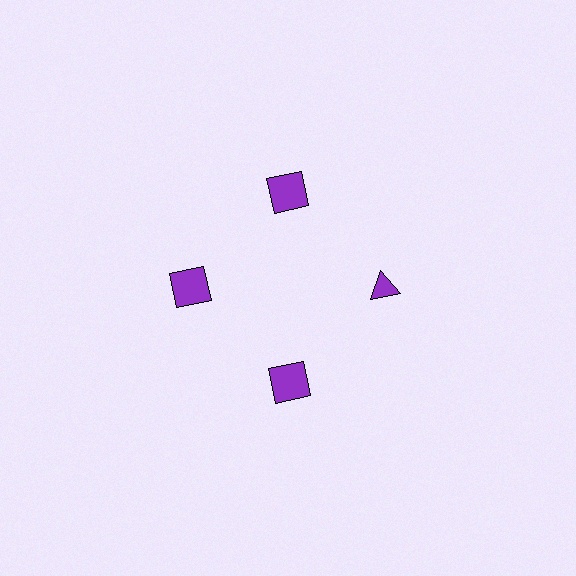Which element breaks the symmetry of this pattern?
The purple triangle at roughly the 3 o'clock position breaks the symmetry. All other shapes are purple squares.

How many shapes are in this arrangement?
There are 4 shapes arranged in a ring pattern.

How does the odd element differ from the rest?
It has a different shape: triangle instead of square.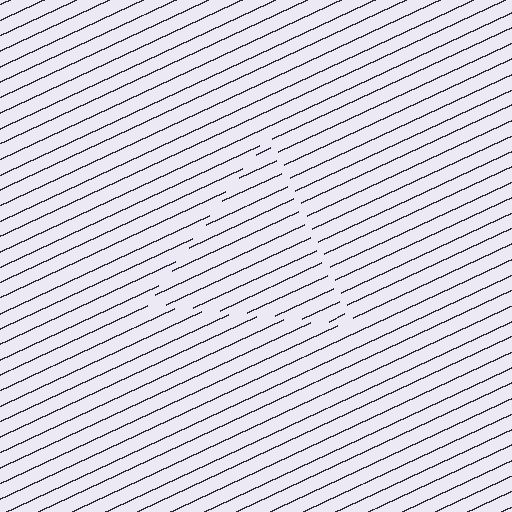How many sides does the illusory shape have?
3 sides — the line-ends trace a triangle.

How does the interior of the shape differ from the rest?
The interior of the shape contains the same grating, shifted by half a period — the contour is defined by the phase discontinuity where line-ends from the inner and outer gratings abut.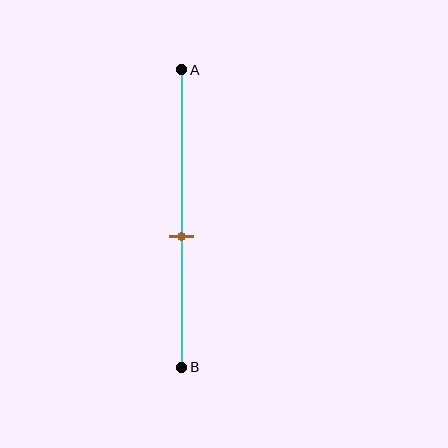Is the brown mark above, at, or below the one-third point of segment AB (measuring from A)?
The brown mark is below the one-third point of segment AB.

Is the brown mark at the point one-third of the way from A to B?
No, the mark is at about 55% from A, not at the 33% one-third point.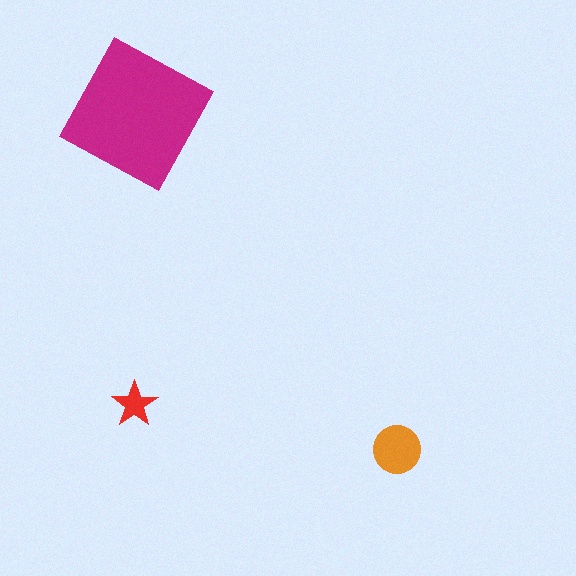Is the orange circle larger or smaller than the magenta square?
Smaller.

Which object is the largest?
The magenta square.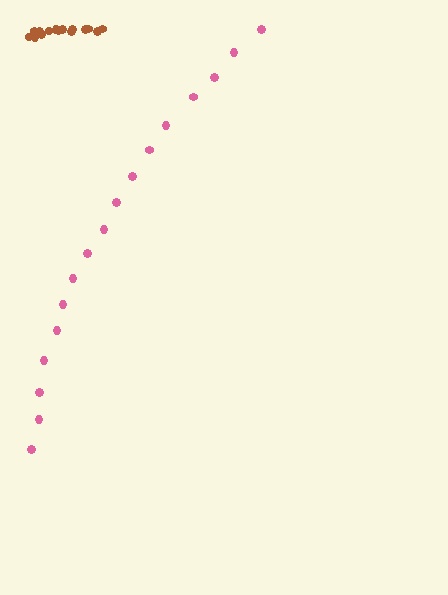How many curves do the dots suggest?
There are 2 distinct paths.